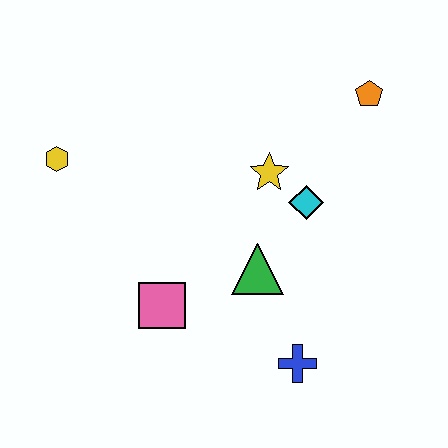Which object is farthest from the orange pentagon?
The yellow hexagon is farthest from the orange pentagon.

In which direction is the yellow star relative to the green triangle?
The yellow star is above the green triangle.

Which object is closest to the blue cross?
The green triangle is closest to the blue cross.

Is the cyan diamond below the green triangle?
No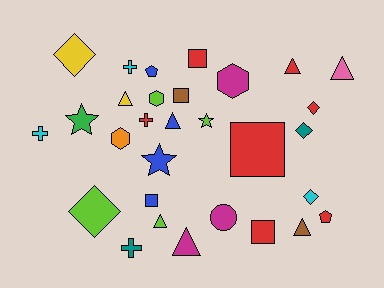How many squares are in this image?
There are 5 squares.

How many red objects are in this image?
There are 7 red objects.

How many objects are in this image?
There are 30 objects.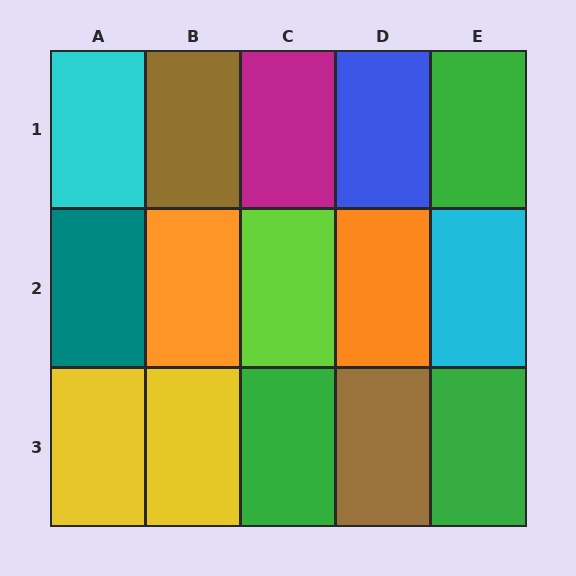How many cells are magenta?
1 cell is magenta.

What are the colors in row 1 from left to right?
Cyan, brown, magenta, blue, green.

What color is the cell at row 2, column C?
Lime.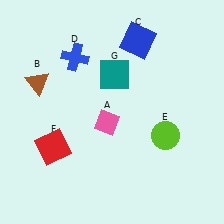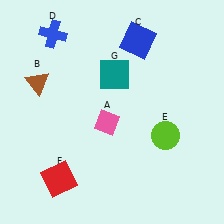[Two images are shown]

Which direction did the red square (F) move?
The red square (F) moved down.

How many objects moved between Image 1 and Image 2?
2 objects moved between the two images.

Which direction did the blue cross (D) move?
The blue cross (D) moved up.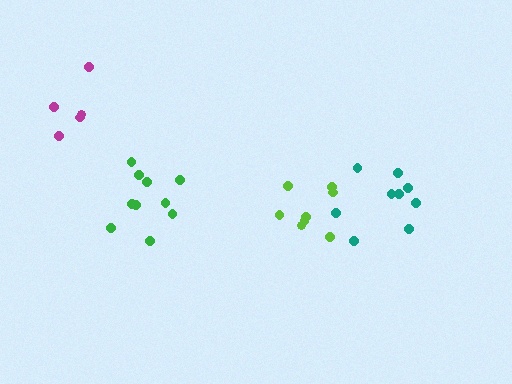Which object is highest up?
The magenta cluster is topmost.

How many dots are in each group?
Group 1: 5 dots, Group 2: 10 dots, Group 3: 9 dots, Group 4: 8 dots (32 total).